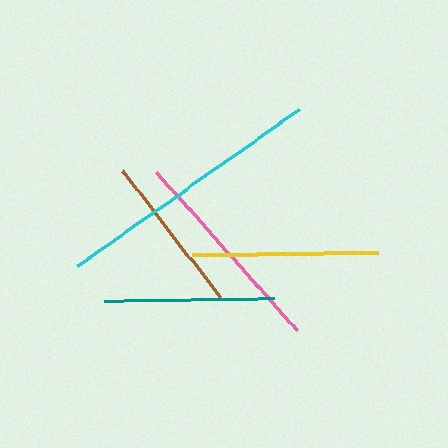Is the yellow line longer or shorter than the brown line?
The yellow line is longer than the brown line.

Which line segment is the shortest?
The brown line is the shortest at approximately 159 pixels.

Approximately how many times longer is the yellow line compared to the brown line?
The yellow line is approximately 1.2 times the length of the brown line.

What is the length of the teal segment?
The teal segment is approximately 170 pixels long.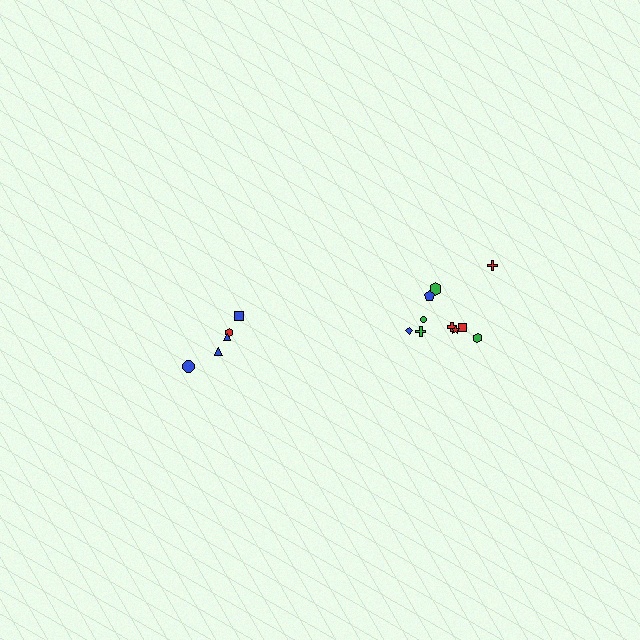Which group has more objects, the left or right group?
The right group.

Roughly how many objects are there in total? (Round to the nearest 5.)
Roughly 15 objects in total.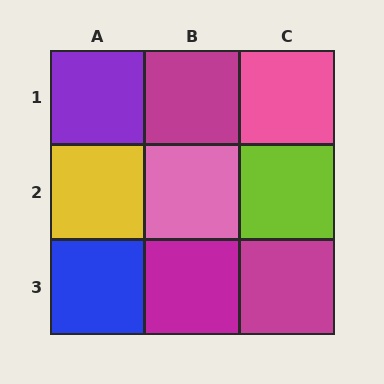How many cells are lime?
1 cell is lime.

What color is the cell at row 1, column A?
Purple.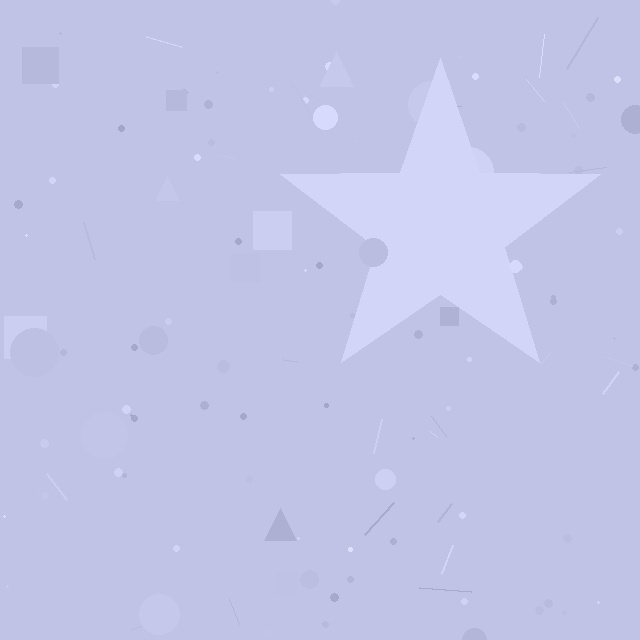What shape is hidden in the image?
A star is hidden in the image.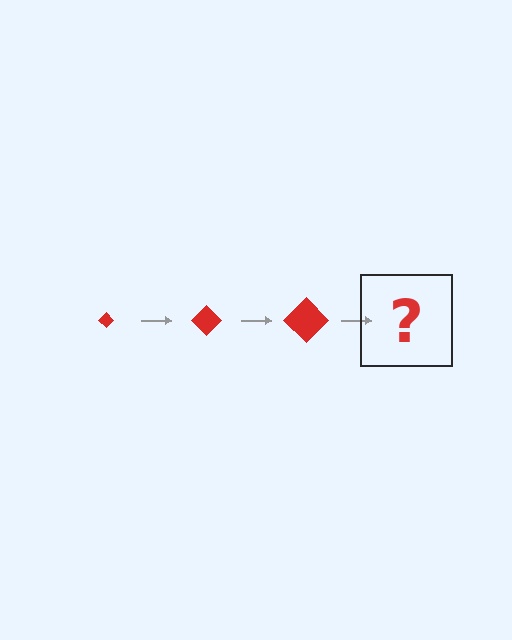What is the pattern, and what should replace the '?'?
The pattern is that the diamond gets progressively larger each step. The '?' should be a red diamond, larger than the previous one.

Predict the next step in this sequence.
The next step is a red diamond, larger than the previous one.